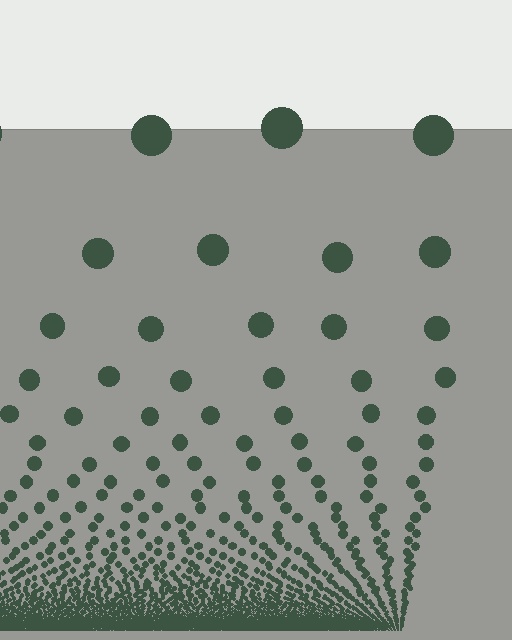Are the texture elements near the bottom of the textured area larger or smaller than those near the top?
Smaller. The gradient is inverted — elements near the bottom are smaller and denser.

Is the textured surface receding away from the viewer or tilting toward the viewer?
The surface appears to tilt toward the viewer. Texture elements get larger and sparser toward the top.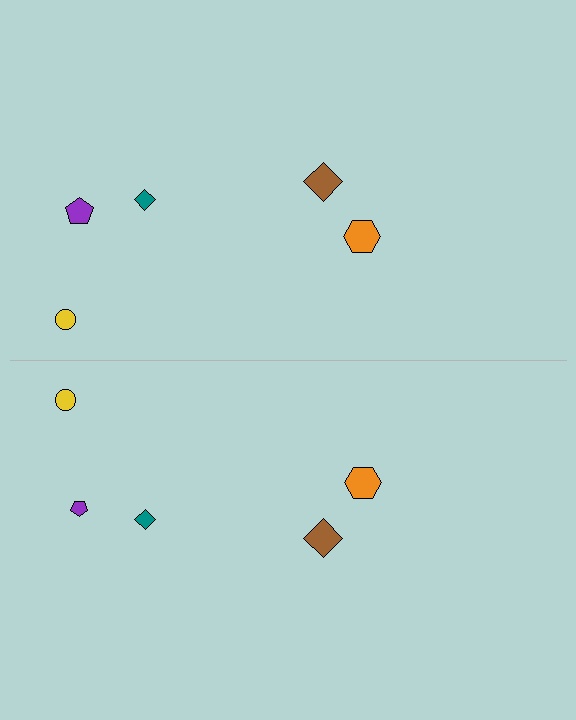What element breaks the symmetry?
The purple pentagon on the bottom side has a different size than its mirror counterpart.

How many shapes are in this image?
There are 10 shapes in this image.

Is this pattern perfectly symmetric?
No, the pattern is not perfectly symmetric. The purple pentagon on the bottom side has a different size than its mirror counterpart.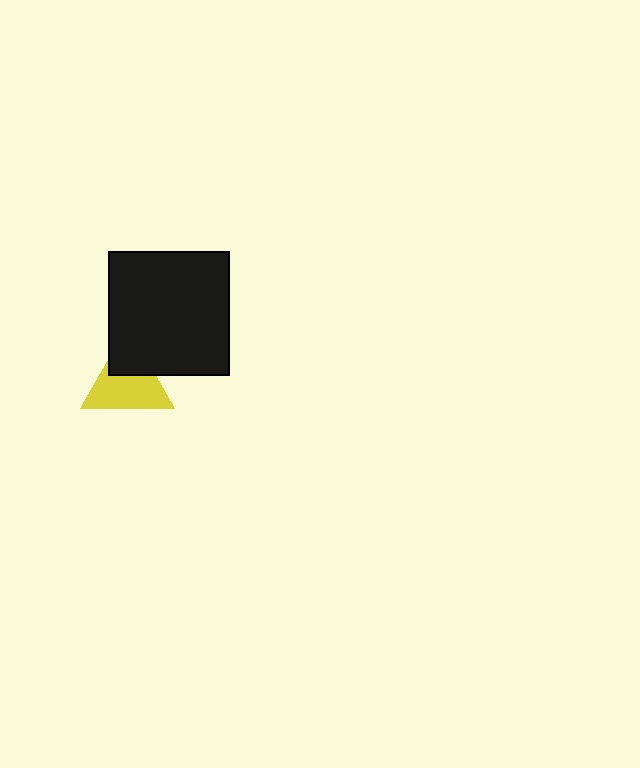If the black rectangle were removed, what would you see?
You would see the complete yellow triangle.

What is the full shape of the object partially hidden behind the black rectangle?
The partially hidden object is a yellow triangle.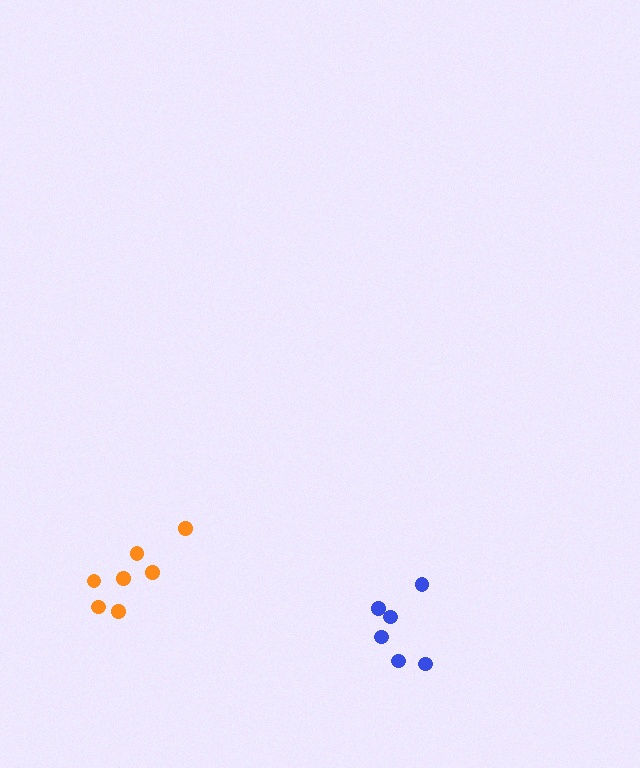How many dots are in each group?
Group 1: 7 dots, Group 2: 6 dots (13 total).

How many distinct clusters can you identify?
There are 2 distinct clusters.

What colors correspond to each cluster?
The clusters are colored: orange, blue.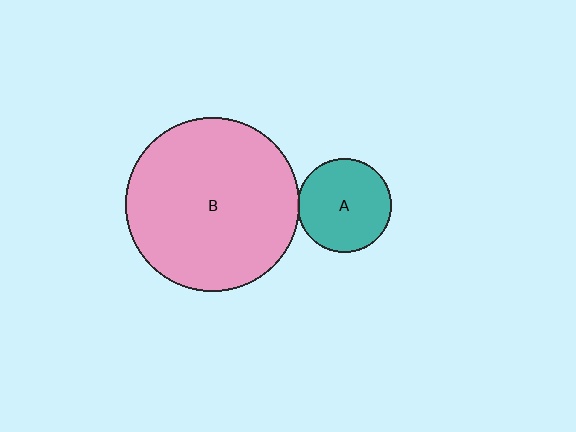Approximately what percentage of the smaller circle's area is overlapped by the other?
Approximately 5%.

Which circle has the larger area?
Circle B (pink).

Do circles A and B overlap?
Yes.